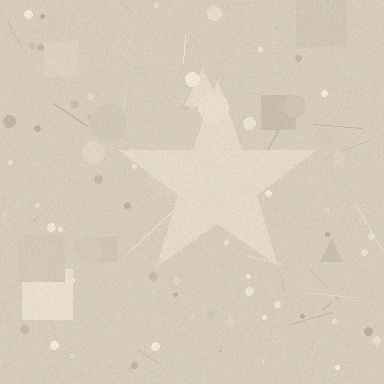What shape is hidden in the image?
A star is hidden in the image.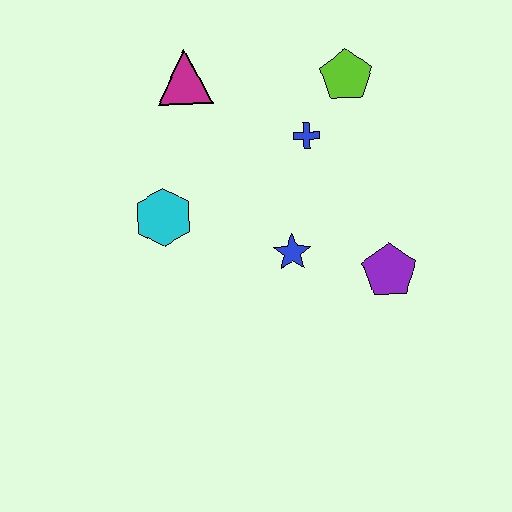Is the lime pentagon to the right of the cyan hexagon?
Yes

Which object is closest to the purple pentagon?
The blue star is closest to the purple pentagon.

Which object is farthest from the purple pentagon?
The magenta triangle is farthest from the purple pentagon.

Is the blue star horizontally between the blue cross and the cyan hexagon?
Yes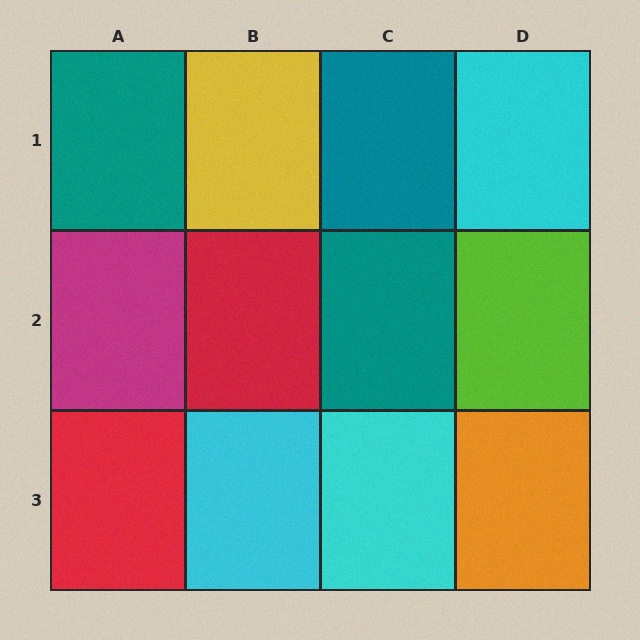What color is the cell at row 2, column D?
Lime.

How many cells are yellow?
1 cell is yellow.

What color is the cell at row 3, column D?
Orange.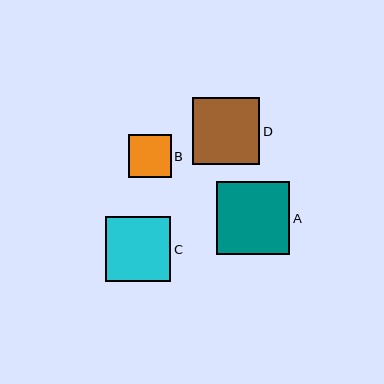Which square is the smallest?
Square B is the smallest with a size of approximately 43 pixels.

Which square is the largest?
Square A is the largest with a size of approximately 73 pixels.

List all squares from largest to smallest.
From largest to smallest: A, D, C, B.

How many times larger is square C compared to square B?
Square C is approximately 1.5 times the size of square B.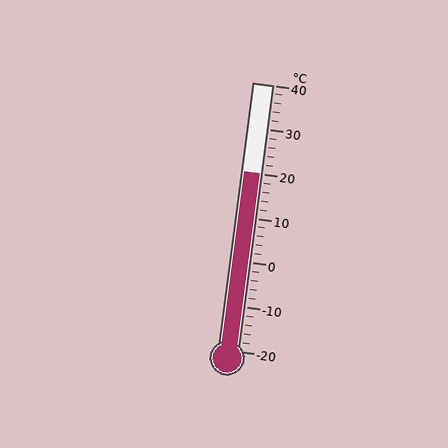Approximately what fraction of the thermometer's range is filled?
The thermometer is filled to approximately 65% of its range.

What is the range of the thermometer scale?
The thermometer scale ranges from -20°C to 40°C.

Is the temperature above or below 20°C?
The temperature is at 20°C.